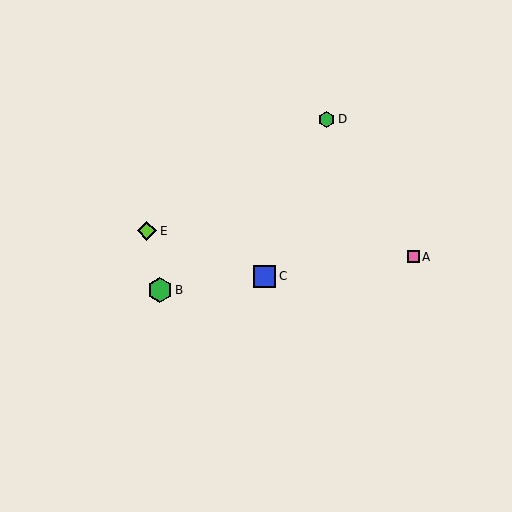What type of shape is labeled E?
Shape E is a lime diamond.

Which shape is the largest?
The green hexagon (labeled B) is the largest.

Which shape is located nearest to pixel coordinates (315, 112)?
The green hexagon (labeled D) at (327, 119) is nearest to that location.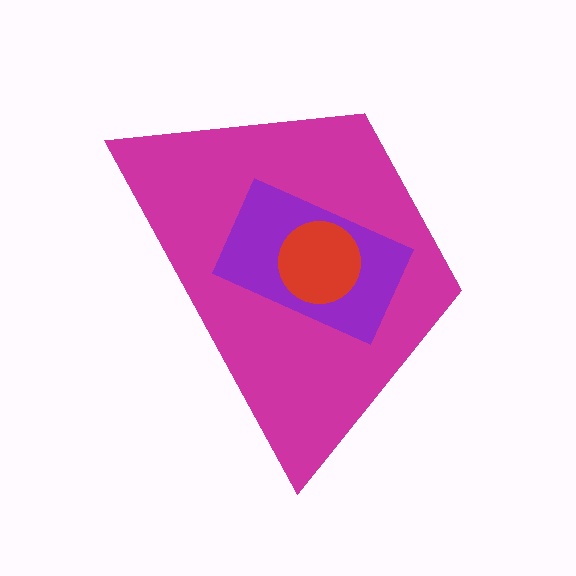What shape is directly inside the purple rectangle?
The red circle.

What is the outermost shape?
The magenta trapezoid.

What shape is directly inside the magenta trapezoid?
The purple rectangle.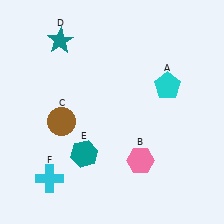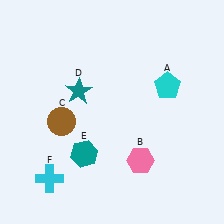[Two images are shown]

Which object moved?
The teal star (D) moved down.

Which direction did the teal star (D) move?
The teal star (D) moved down.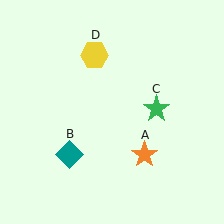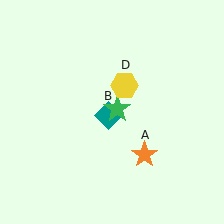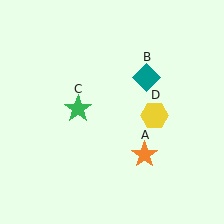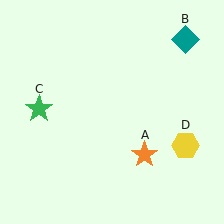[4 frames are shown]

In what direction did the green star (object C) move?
The green star (object C) moved left.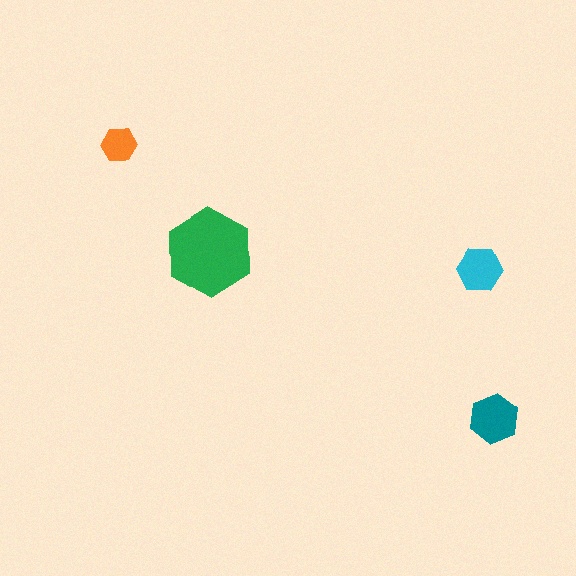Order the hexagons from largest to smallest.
the green one, the teal one, the cyan one, the orange one.